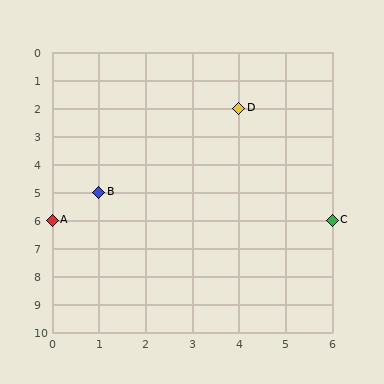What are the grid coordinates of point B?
Point B is at grid coordinates (1, 5).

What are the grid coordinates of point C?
Point C is at grid coordinates (6, 6).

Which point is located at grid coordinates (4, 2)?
Point D is at (4, 2).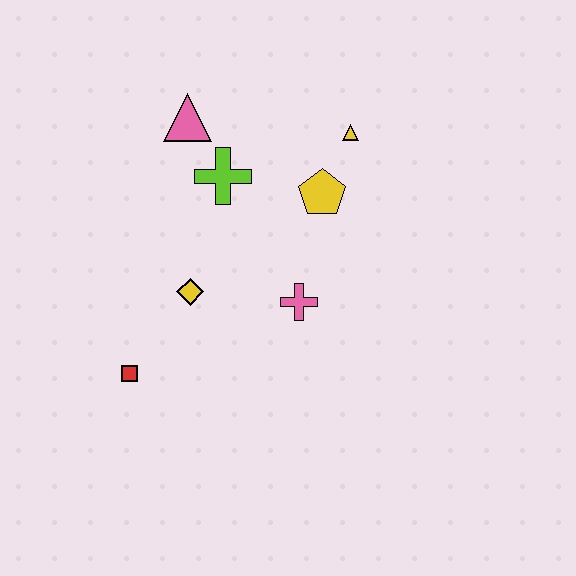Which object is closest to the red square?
The yellow diamond is closest to the red square.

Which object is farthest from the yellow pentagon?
The red square is farthest from the yellow pentagon.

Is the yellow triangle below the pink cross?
No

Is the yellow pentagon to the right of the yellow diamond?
Yes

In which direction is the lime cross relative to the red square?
The lime cross is above the red square.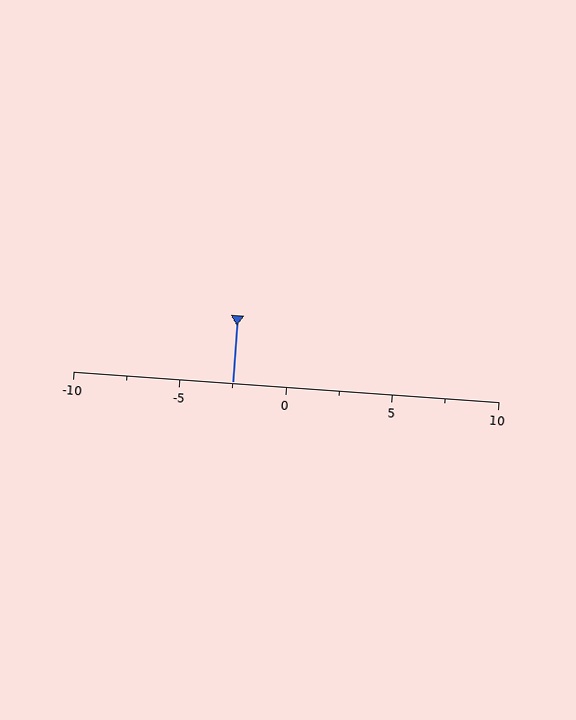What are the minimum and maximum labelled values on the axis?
The axis runs from -10 to 10.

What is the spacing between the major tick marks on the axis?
The major ticks are spaced 5 apart.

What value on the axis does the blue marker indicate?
The marker indicates approximately -2.5.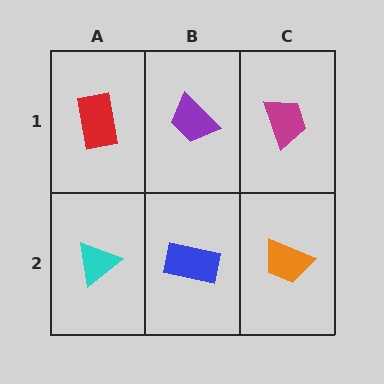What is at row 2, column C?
An orange trapezoid.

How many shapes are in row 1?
3 shapes.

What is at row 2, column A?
A cyan triangle.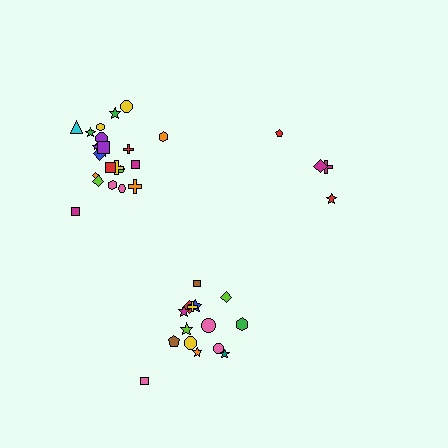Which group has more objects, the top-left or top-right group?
The top-left group.